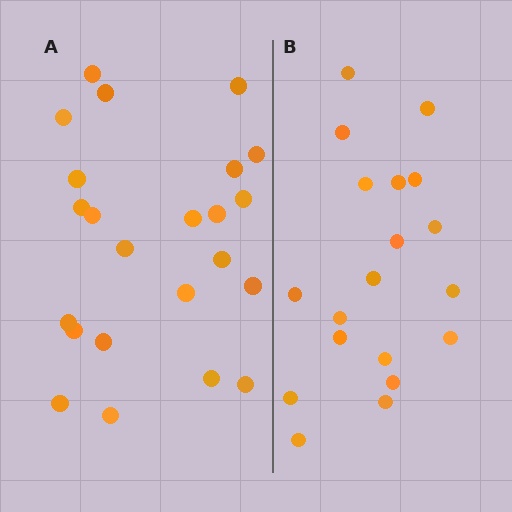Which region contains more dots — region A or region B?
Region A (the left region) has more dots.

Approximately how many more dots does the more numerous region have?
Region A has about 4 more dots than region B.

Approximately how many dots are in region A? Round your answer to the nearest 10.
About 20 dots. (The exact count is 23, which rounds to 20.)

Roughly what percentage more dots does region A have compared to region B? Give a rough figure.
About 20% more.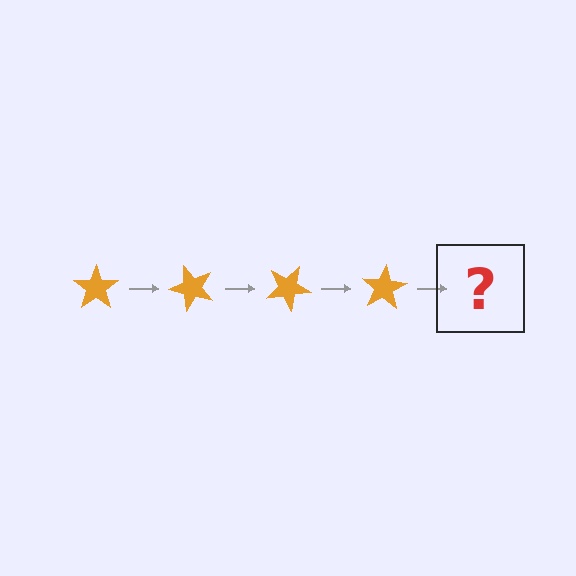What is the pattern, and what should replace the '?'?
The pattern is that the star rotates 50 degrees each step. The '?' should be an orange star rotated 200 degrees.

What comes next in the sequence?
The next element should be an orange star rotated 200 degrees.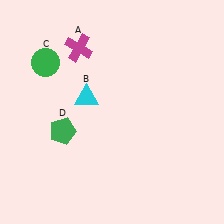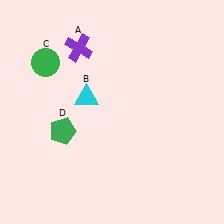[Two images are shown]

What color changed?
The cross (A) changed from magenta in Image 1 to purple in Image 2.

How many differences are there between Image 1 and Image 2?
There is 1 difference between the two images.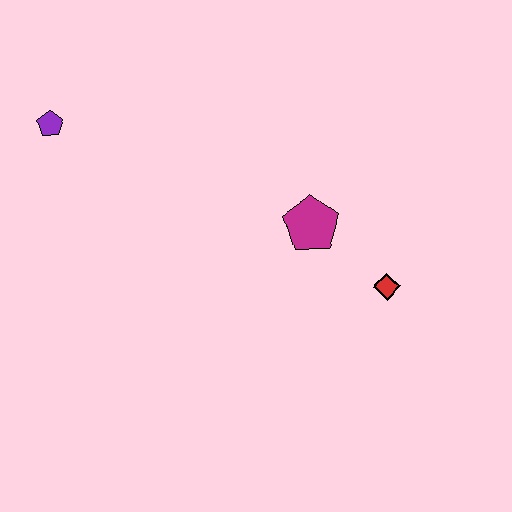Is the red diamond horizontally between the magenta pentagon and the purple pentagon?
No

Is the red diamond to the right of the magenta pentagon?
Yes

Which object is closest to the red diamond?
The magenta pentagon is closest to the red diamond.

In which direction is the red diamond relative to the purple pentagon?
The red diamond is to the right of the purple pentagon.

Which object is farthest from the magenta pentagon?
The purple pentagon is farthest from the magenta pentagon.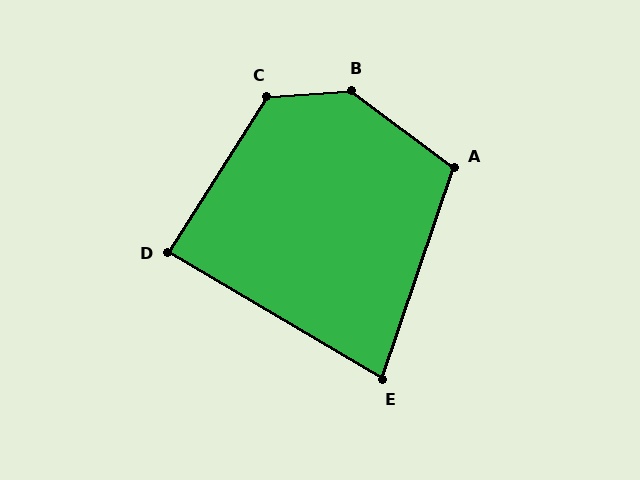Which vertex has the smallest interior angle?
E, at approximately 78 degrees.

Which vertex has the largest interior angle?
B, at approximately 139 degrees.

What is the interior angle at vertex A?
Approximately 108 degrees (obtuse).